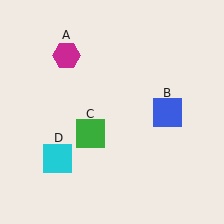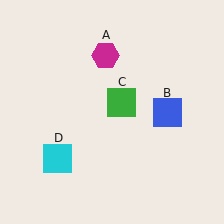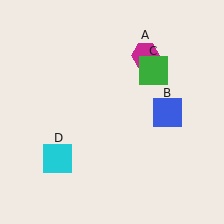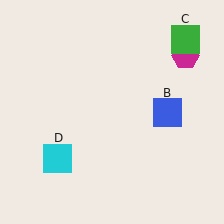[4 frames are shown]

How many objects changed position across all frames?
2 objects changed position: magenta hexagon (object A), green square (object C).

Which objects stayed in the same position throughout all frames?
Blue square (object B) and cyan square (object D) remained stationary.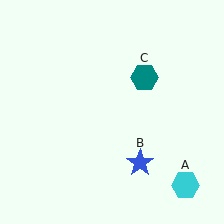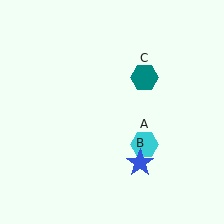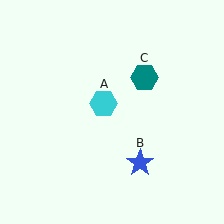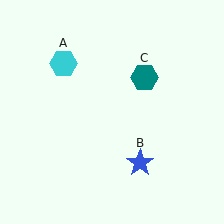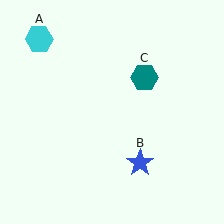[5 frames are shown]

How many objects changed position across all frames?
1 object changed position: cyan hexagon (object A).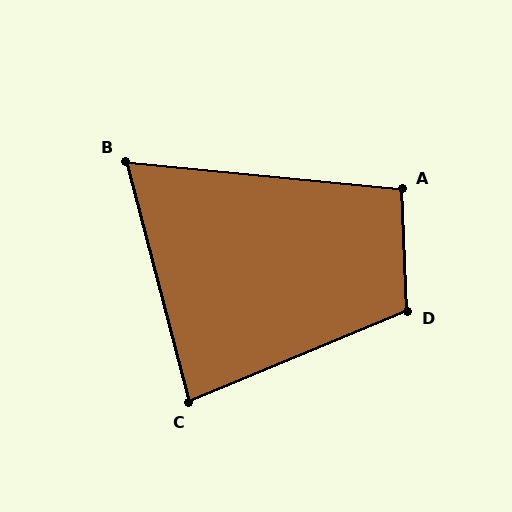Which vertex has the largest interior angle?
D, at approximately 110 degrees.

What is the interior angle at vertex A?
Approximately 98 degrees (obtuse).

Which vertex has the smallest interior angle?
B, at approximately 70 degrees.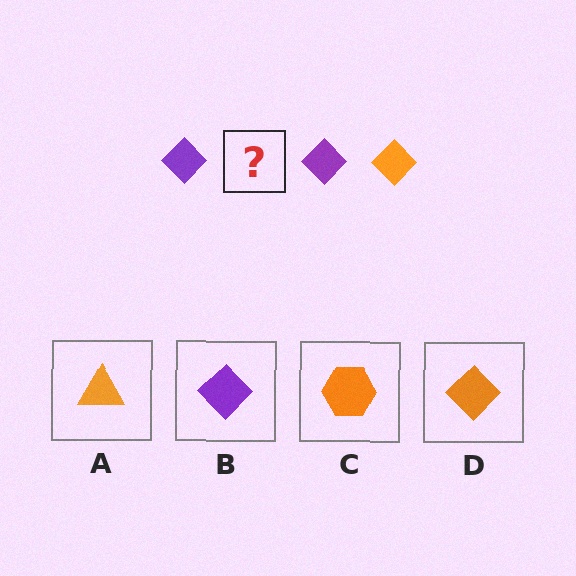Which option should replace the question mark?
Option D.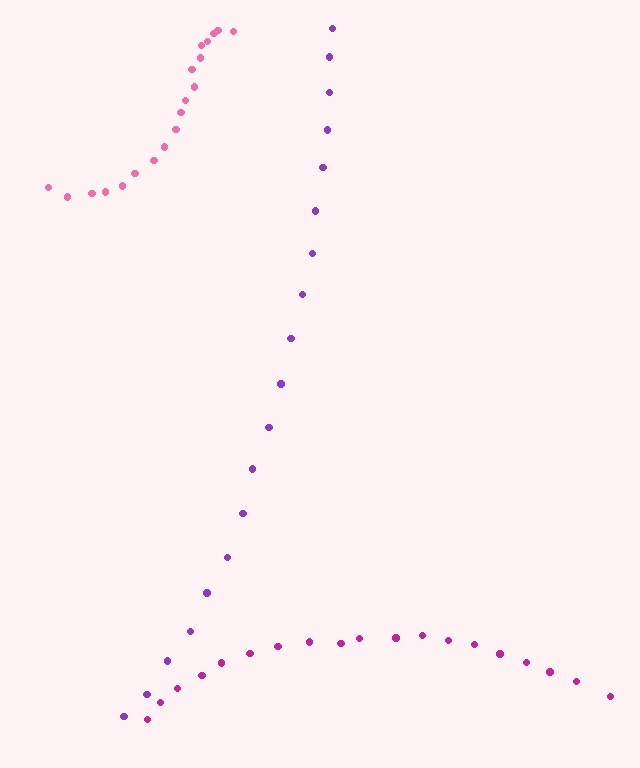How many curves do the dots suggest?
There are 3 distinct paths.